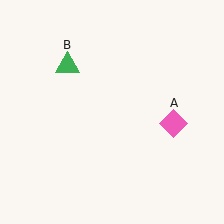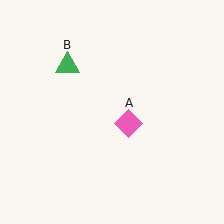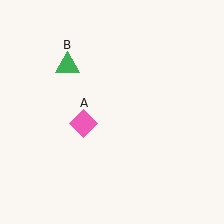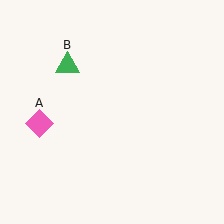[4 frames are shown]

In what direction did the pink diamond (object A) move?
The pink diamond (object A) moved left.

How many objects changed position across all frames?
1 object changed position: pink diamond (object A).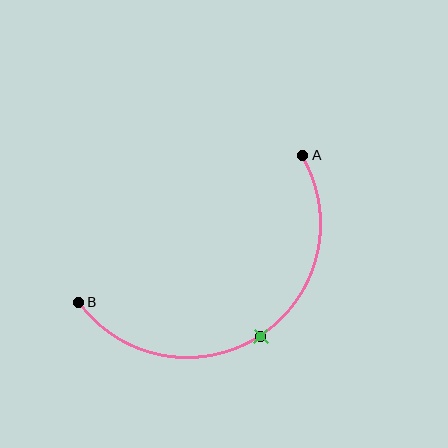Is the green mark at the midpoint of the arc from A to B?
Yes. The green mark lies on the arc at equal arc-length from both A and B — it is the arc midpoint.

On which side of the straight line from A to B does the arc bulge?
The arc bulges below the straight line connecting A and B.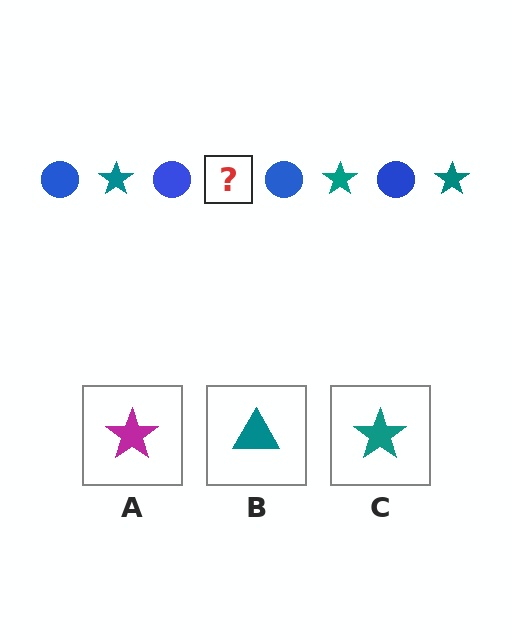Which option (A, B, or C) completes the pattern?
C.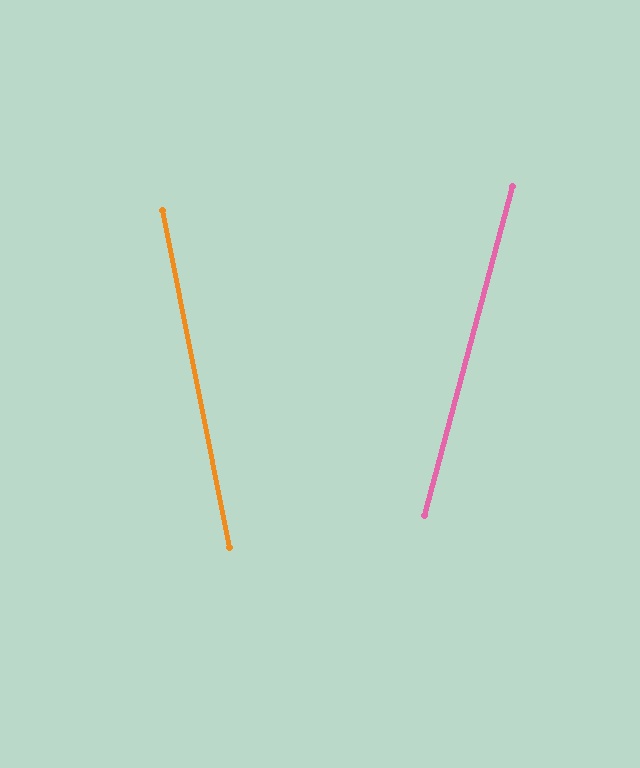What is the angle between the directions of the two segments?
Approximately 26 degrees.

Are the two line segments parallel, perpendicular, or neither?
Neither parallel nor perpendicular — they differ by about 26°.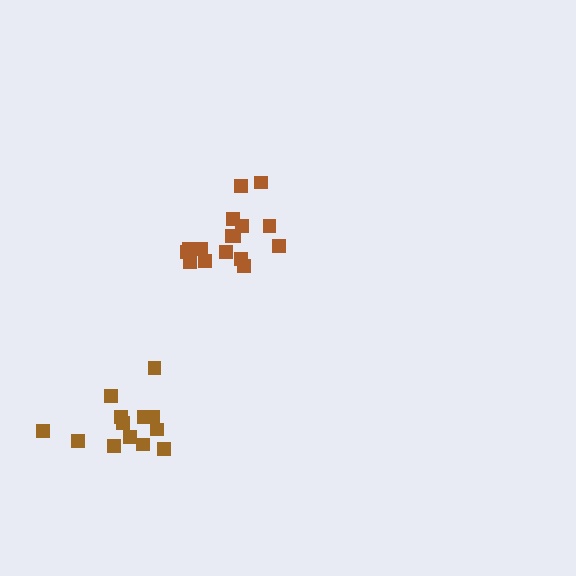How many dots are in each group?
Group 1: 13 dots, Group 2: 16 dots (29 total).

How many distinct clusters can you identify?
There are 2 distinct clusters.